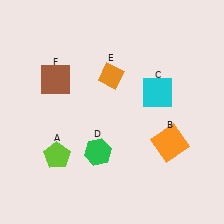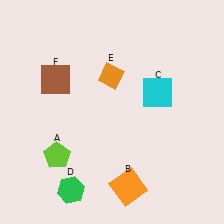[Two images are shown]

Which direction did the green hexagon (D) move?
The green hexagon (D) moved down.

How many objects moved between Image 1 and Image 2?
2 objects moved between the two images.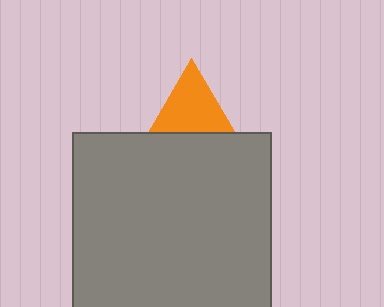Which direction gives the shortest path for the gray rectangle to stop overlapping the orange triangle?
Moving down gives the shortest separation.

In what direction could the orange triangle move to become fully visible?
The orange triangle could move up. That would shift it out from behind the gray rectangle entirely.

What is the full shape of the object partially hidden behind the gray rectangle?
The partially hidden object is an orange triangle.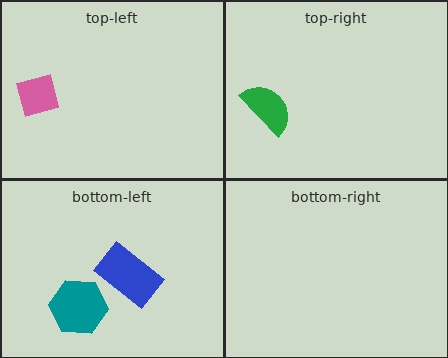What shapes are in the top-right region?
The green semicircle.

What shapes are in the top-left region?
The pink square.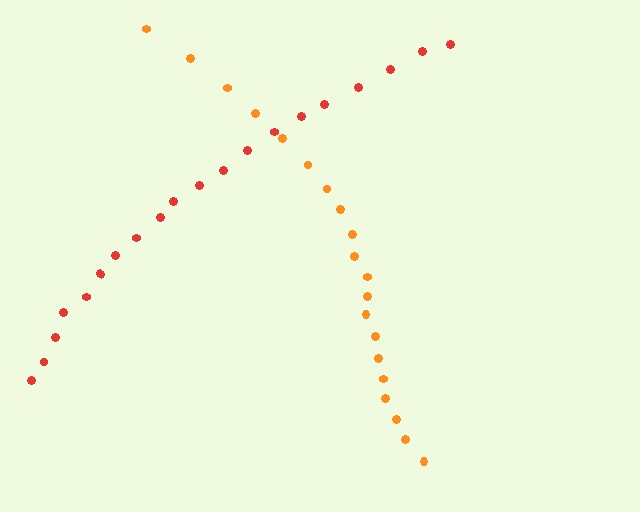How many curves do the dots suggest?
There are 2 distinct paths.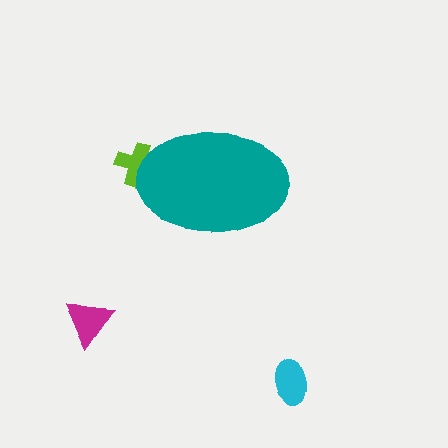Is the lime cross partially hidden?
Yes, the lime cross is partially hidden behind the teal ellipse.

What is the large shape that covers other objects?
A teal ellipse.